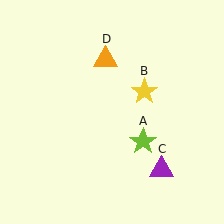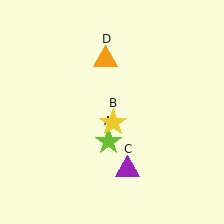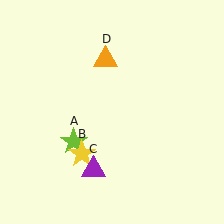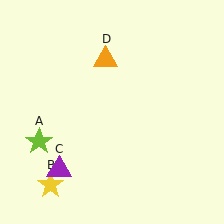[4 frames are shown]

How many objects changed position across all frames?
3 objects changed position: lime star (object A), yellow star (object B), purple triangle (object C).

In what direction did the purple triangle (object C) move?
The purple triangle (object C) moved left.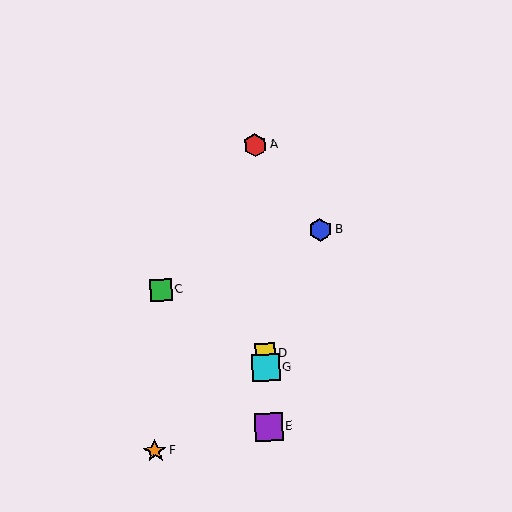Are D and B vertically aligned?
No, D is at x≈265 and B is at x≈320.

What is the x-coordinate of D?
Object D is at x≈265.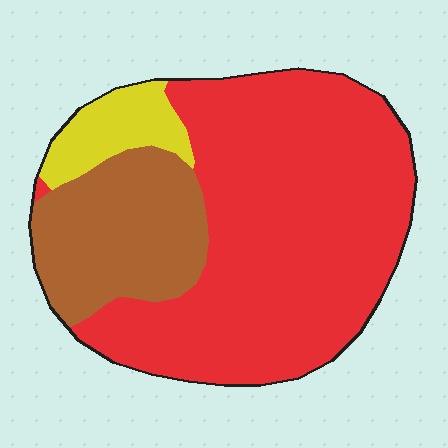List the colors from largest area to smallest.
From largest to smallest: red, brown, yellow.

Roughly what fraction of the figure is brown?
Brown covers 24% of the figure.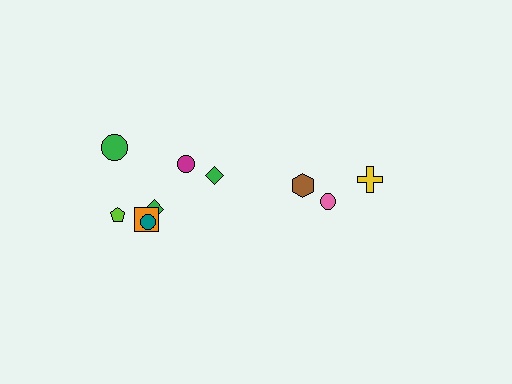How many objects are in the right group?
There are 3 objects.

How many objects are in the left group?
There are 7 objects.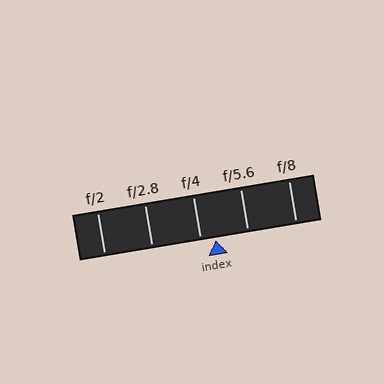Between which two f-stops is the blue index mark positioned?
The index mark is between f/4 and f/5.6.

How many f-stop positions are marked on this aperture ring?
There are 5 f-stop positions marked.